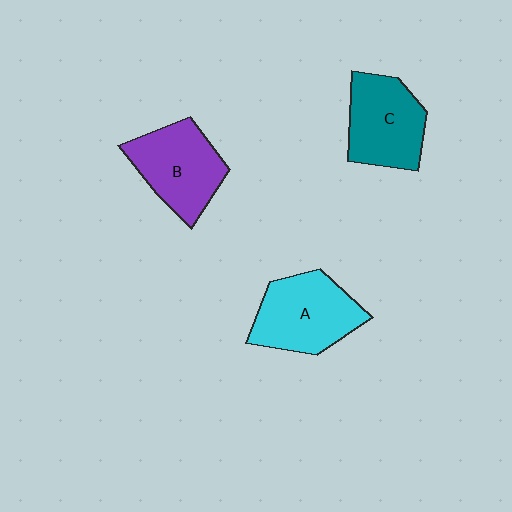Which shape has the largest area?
Shape A (cyan).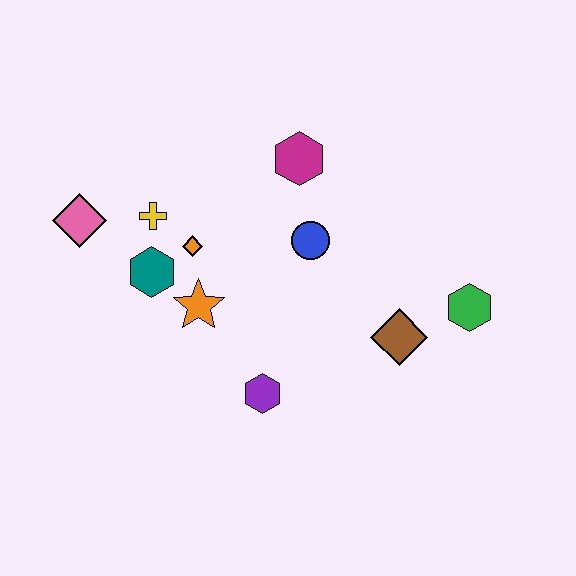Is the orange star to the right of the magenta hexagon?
No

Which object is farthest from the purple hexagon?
The pink diamond is farthest from the purple hexagon.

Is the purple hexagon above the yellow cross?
No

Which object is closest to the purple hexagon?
The orange star is closest to the purple hexagon.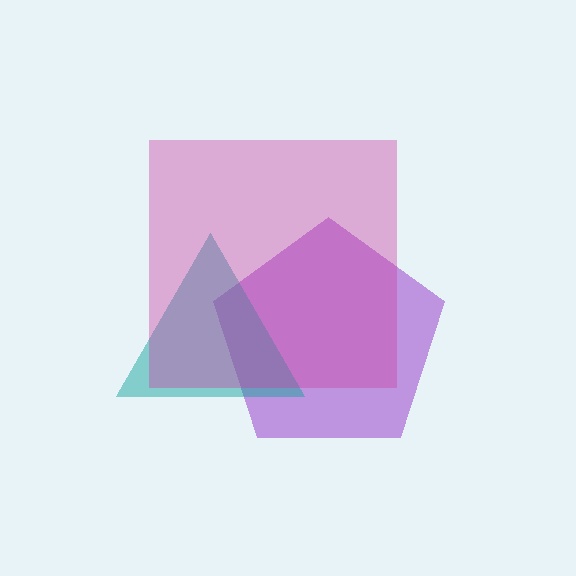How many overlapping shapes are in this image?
There are 3 overlapping shapes in the image.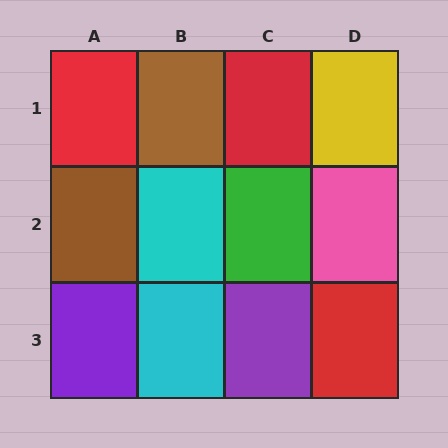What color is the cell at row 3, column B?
Cyan.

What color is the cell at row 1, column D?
Yellow.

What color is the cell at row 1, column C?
Red.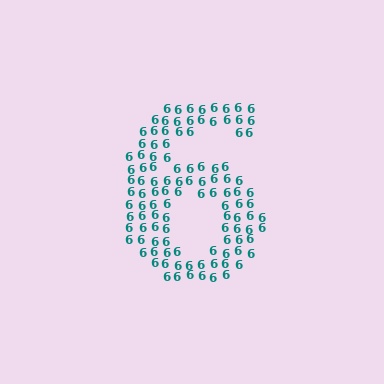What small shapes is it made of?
It is made of small digit 6's.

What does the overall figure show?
The overall figure shows the digit 6.